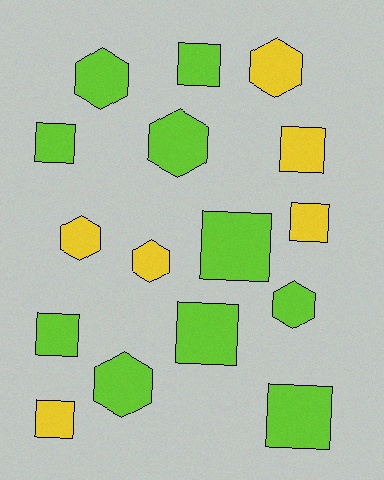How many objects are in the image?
There are 16 objects.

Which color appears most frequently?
Lime, with 10 objects.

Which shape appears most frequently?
Square, with 9 objects.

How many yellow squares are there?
There are 3 yellow squares.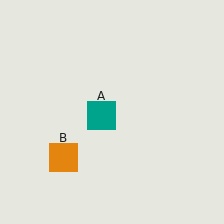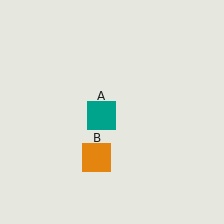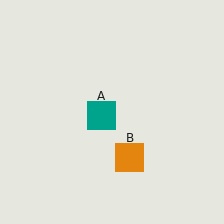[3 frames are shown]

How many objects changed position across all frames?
1 object changed position: orange square (object B).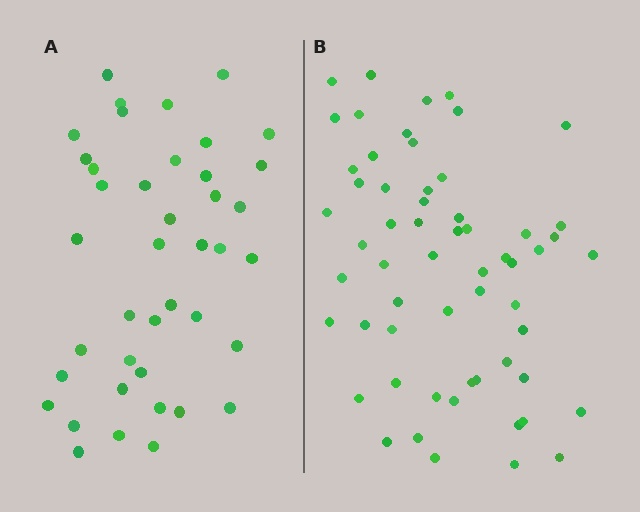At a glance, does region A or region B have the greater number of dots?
Region B (the right region) has more dots.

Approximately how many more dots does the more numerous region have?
Region B has approximately 20 more dots than region A.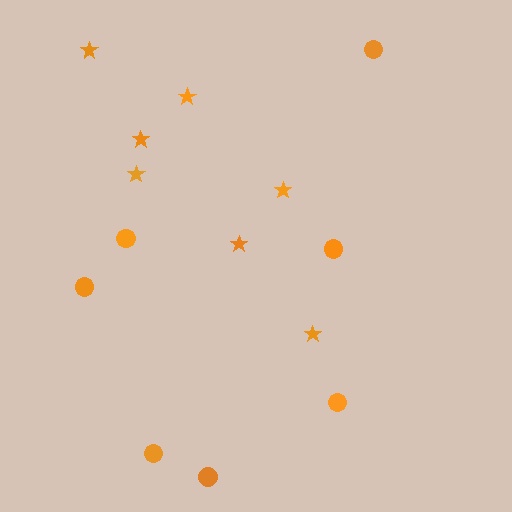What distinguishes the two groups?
There are 2 groups: one group of stars (7) and one group of circles (7).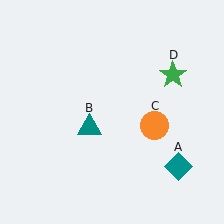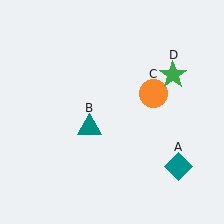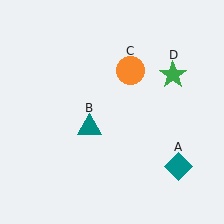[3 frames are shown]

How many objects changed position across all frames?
1 object changed position: orange circle (object C).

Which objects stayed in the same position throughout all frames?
Teal diamond (object A) and teal triangle (object B) and green star (object D) remained stationary.